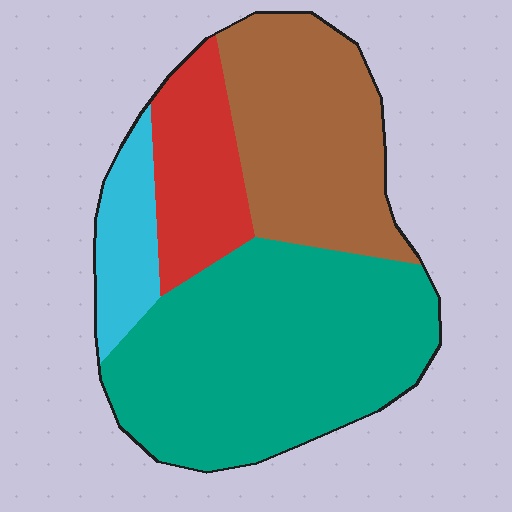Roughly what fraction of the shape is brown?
Brown takes up about one quarter (1/4) of the shape.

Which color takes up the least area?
Cyan, at roughly 10%.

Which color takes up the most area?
Teal, at roughly 45%.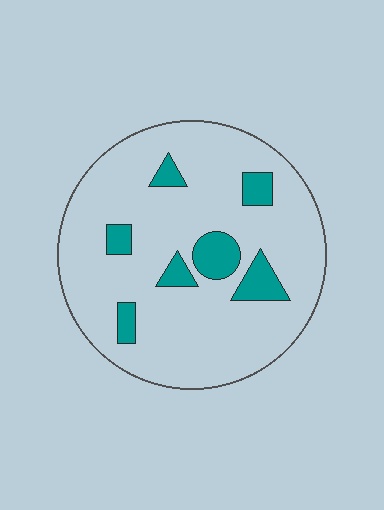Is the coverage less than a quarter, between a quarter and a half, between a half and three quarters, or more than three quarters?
Less than a quarter.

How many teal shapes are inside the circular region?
7.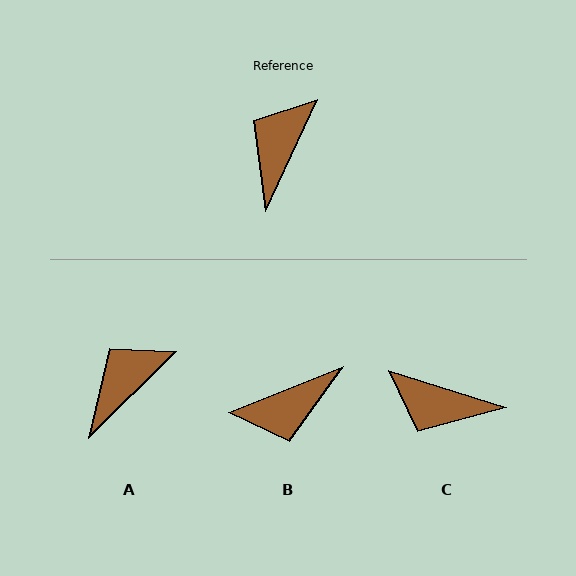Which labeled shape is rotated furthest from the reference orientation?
B, about 136 degrees away.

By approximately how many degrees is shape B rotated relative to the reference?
Approximately 136 degrees counter-clockwise.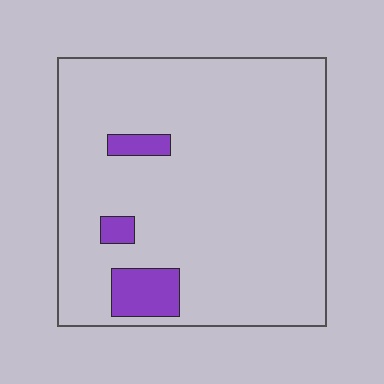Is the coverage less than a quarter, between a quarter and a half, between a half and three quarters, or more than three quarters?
Less than a quarter.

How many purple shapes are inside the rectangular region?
3.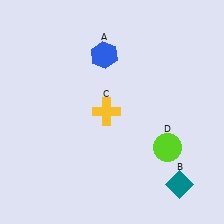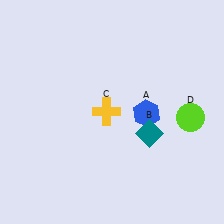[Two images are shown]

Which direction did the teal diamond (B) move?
The teal diamond (B) moved up.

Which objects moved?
The objects that moved are: the blue hexagon (A), the teal diamond (B), the lime circle (D).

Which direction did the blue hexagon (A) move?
The blue hexagon (A) moved down.